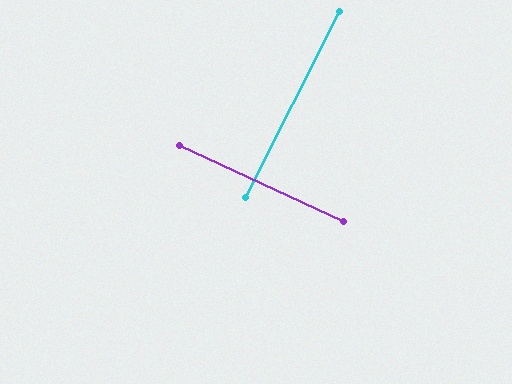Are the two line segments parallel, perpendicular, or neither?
Perpendicular — they meet at approximately 88°.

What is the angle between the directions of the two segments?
Approximately 88 degrees.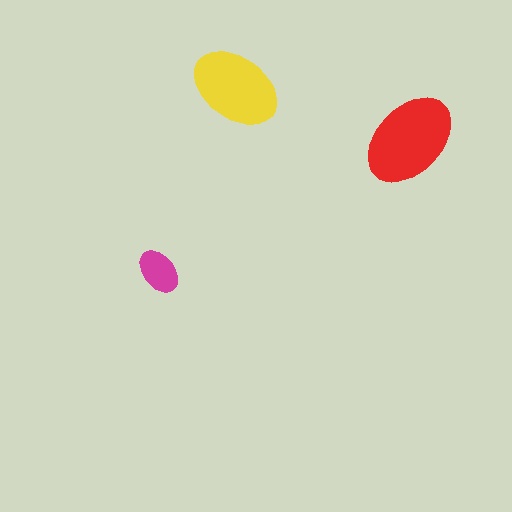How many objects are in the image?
There are 3 objects in the image.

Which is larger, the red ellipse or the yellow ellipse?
The red one.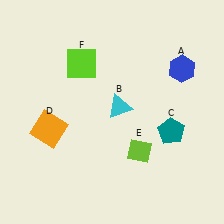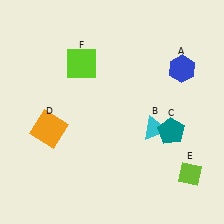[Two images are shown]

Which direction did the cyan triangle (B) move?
The cyan triangle (B) moved right.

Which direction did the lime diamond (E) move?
The lime diamond (E) moved right.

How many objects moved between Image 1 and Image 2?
2 objects moved between the two images.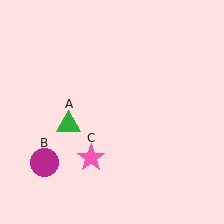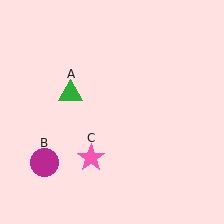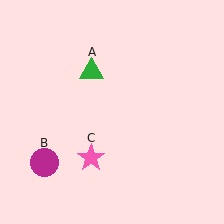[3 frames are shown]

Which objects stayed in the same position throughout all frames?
Magenta circle (object B) and pink star (object C) remained stationary.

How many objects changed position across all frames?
1 object changed position: green triangle (object A).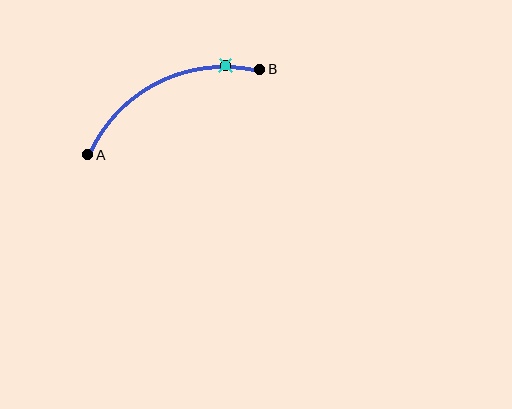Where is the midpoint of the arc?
The arc midpoint is the point on the curve farthest from the straight line joining A and B. It sits above that line.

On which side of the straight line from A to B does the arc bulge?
The arc bulges above the straight line connecting A and B.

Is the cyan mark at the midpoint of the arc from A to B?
No. The cyan mark lies on the arc but is closer to endpoint B. The arc midpoint would be at the point on the curve equidistant along the arc from both A and B.